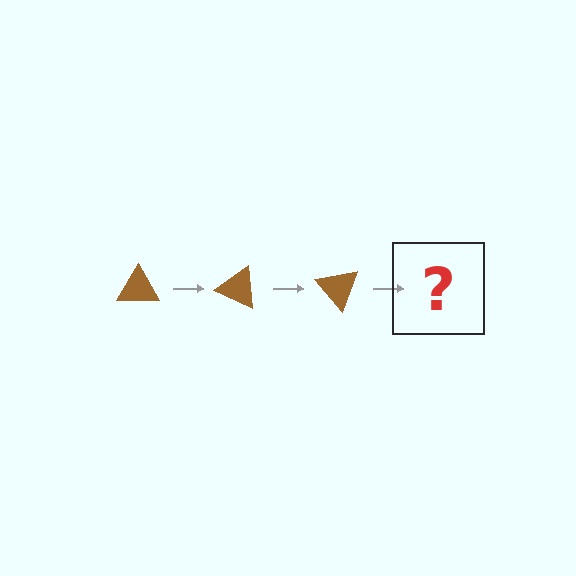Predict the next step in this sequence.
The next step is a brown triangle rotated 75 degrees.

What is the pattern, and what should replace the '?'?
The pattern is that the triangle rotates 25 degrees each step. The '?' should be a brown triangle rotated 75 degrees.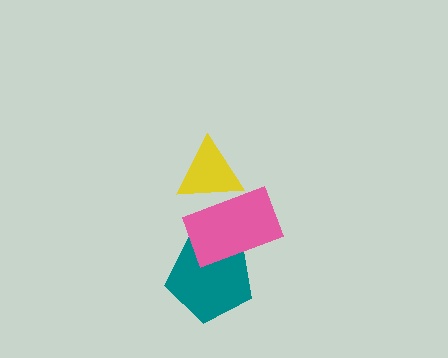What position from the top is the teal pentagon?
The teal pentagon is 3rd from the top.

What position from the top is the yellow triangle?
The yellow triangle is 1st from the top.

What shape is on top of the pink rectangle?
The yellow triangle is on top of the pink rectangle.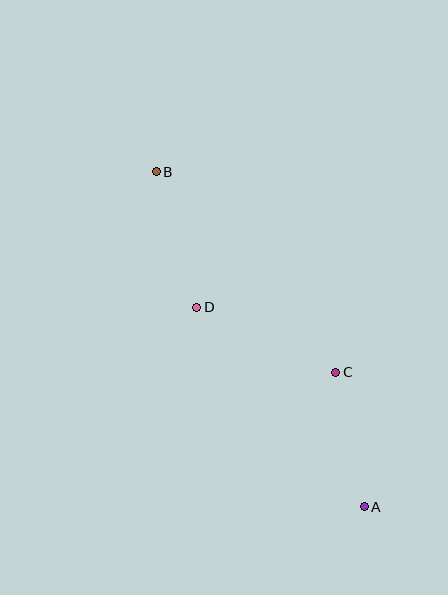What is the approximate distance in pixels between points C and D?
The distance between C and D is approximately 154 pixels.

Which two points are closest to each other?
Points A and C are closest to each other.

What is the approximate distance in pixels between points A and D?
The distance between A and D is approximately 261 pixels.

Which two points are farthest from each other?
Points A and B are farthest from each other.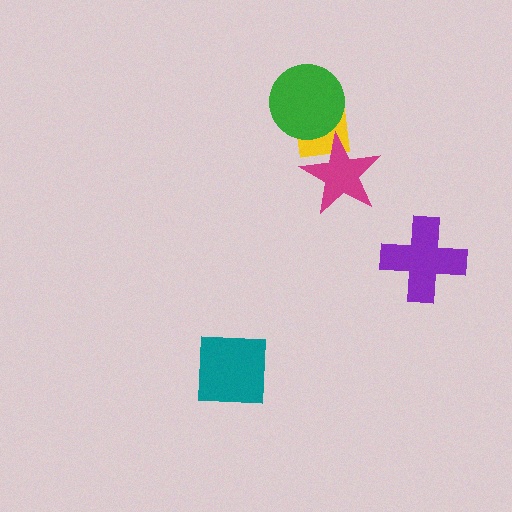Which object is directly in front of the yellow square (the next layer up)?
The green circle is directly in front of the yellow square.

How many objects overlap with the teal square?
0 objects overlap with the teal square.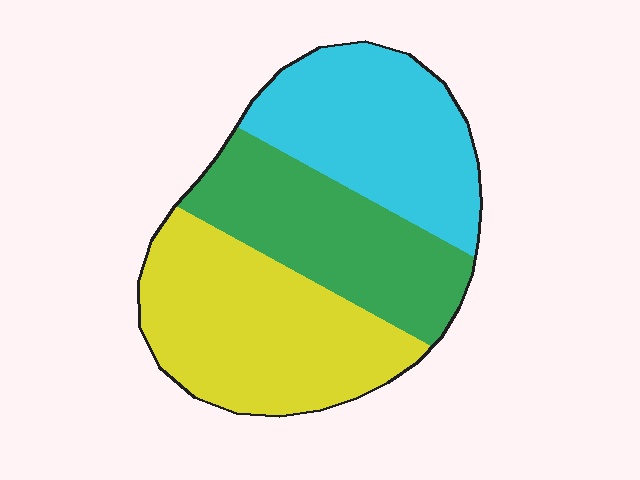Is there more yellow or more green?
Yellow.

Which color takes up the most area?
Yellow, at roughly 40%.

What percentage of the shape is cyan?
Cyan covers 32% of the shape.